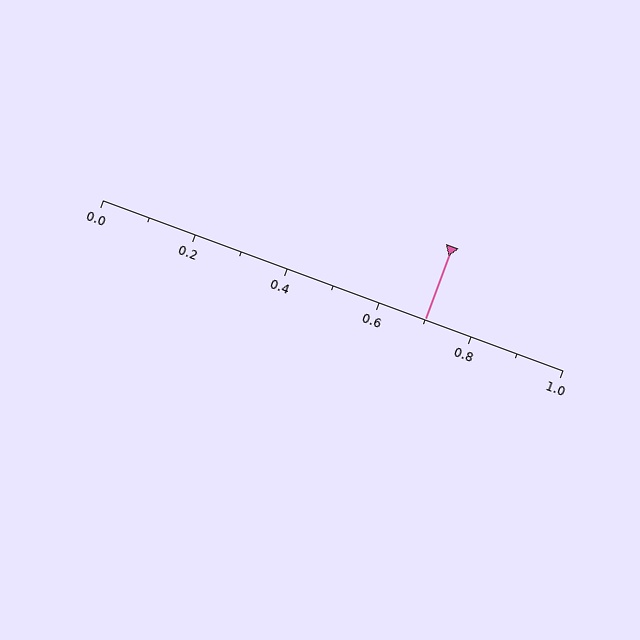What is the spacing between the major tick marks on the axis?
The major ticks are spaced 0.2 apart.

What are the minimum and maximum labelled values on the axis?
The axis runs from 0.0 to 1.0.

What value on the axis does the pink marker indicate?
The marker indicates approximately 0.7.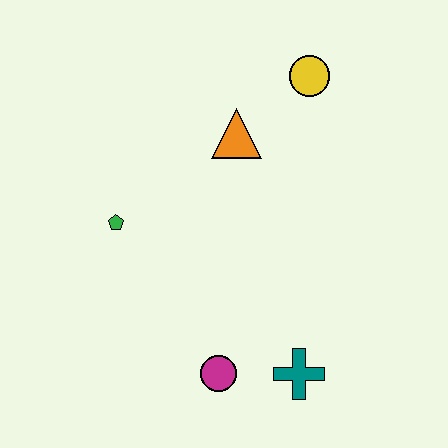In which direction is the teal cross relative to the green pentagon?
The teal cross is to the right of the green pentagon.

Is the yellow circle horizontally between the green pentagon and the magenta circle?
No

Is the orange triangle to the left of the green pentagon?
No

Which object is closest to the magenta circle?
The teal cross is closest to the magenta circle.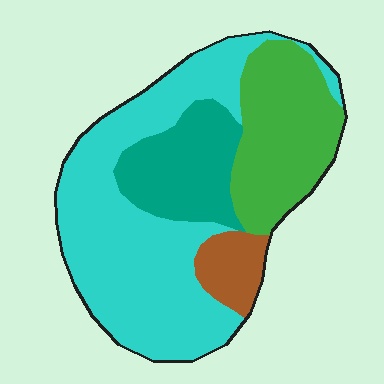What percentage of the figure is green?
Green takes up between a sixth and a third of the figure.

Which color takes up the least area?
Brown, at roughly 5%.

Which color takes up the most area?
Cyan, at roughly 50%.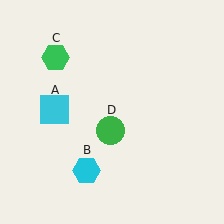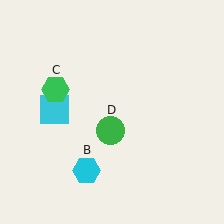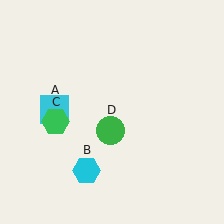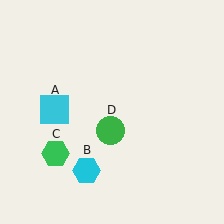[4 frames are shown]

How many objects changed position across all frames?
1 object changed position: green hexagon (object C).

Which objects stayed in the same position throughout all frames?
Cyan square (object A) and cyan hexagon (object B) and green circle (object D) remained stationary.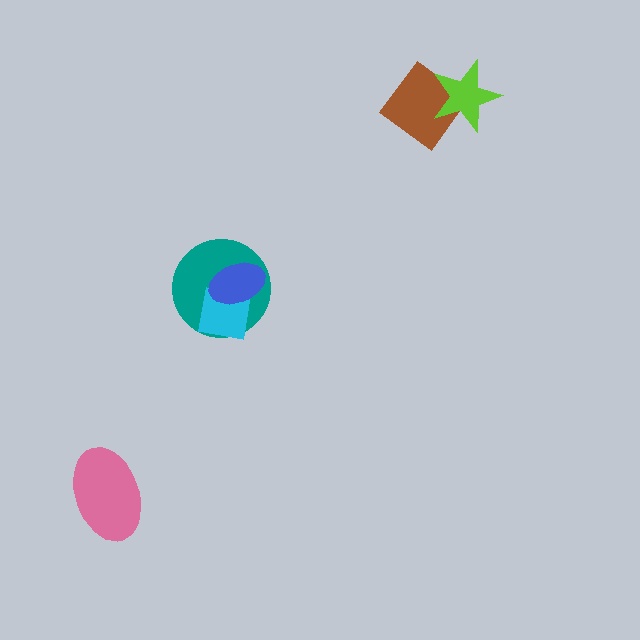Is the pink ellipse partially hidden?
No, no other shape covers it.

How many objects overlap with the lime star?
1 object overlaps with the lime star.